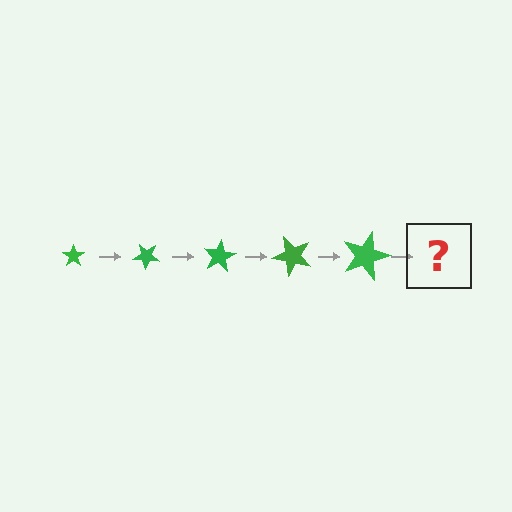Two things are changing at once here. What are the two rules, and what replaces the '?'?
The two rules are that the star grows larger each step and it rotates 40 degrees each step. The '?' should be a star, larger than the previous one and rotated 200 degrees from the start.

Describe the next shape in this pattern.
It should be a star, larger than the previous one and rotated 200 degrees from the start.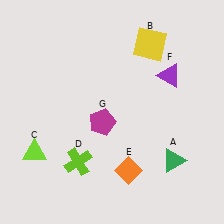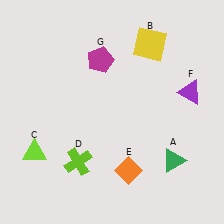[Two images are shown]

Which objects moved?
The objects that moved are: the purple triangle (F), the magenta pentagon (G).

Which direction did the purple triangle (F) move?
The purple triangle (F) moved right.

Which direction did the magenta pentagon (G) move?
The magenta pentagon (G) moved up.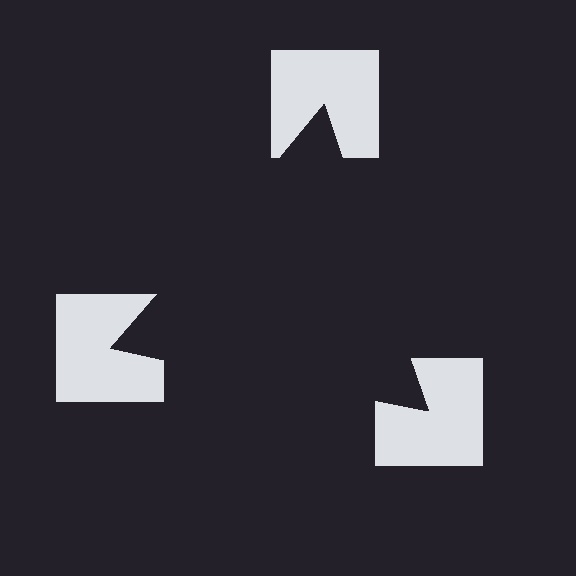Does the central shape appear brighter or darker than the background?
It typically appears slightly darker than the background, even though no actual brightness change is drawn.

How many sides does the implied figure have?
3 sides.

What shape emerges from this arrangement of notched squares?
An illusory triangle — its edges are inferred from the aligned wedge cuts in the notched squares, not physically drawn.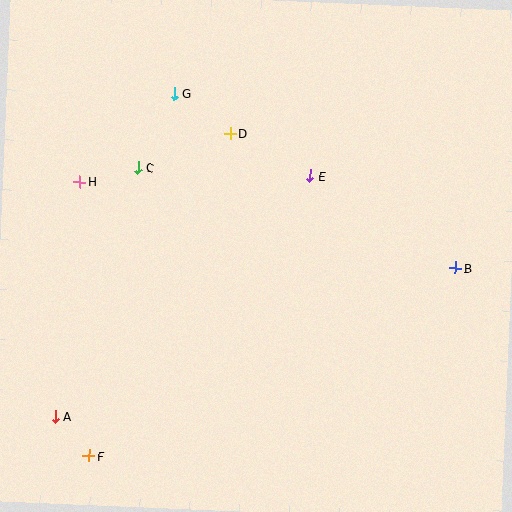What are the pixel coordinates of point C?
Point C is at (138, 168).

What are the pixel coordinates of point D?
Point D is at (231, 134).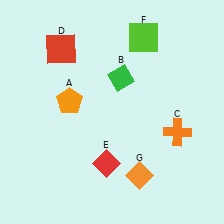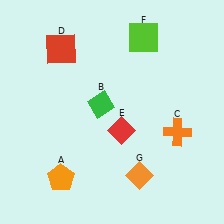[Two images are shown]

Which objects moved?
The objects that moved are: the orange pentagon (A), the green diamond (B), the red diamond (E).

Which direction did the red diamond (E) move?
The red diamond (E) moved up.